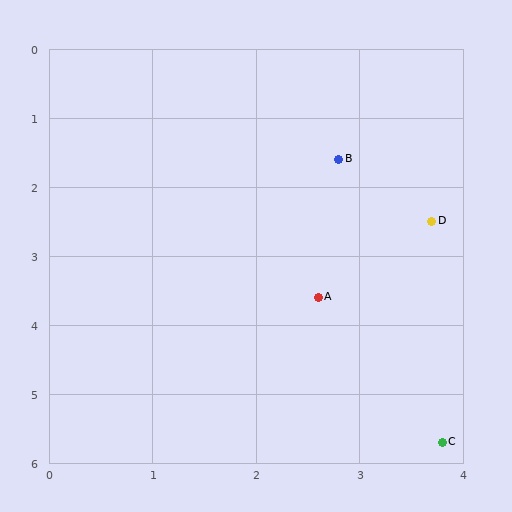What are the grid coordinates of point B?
Point B is at approximately (2.8, 1.6).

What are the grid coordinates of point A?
Point A is at approximately (2.6, 3.6).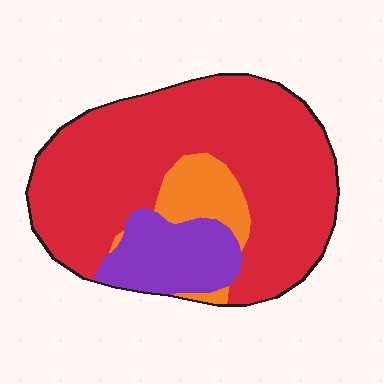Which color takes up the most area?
Red, at roughly 75%.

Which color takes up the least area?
Orange, at roughly 10%.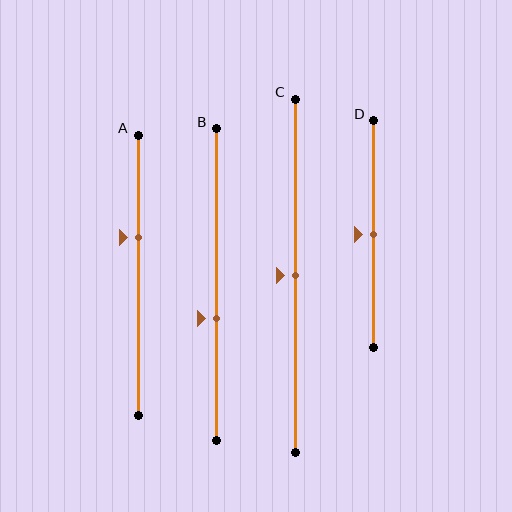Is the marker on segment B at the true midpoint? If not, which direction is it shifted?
No, the marker on segment B is shifted downward by about 11% of the segment length.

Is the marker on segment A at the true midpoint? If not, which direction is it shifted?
No, the marker on segment A is shifted upward by about 14% of the segment length.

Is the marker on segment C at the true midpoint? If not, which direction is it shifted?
Yes, the marker on segment C is at the true midpoint.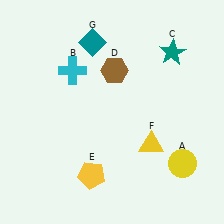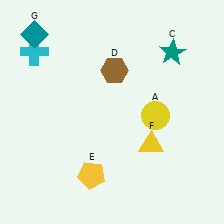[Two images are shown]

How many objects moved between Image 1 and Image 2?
3 objects moved between the two images.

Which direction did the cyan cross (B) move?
The cyan cross (B) moved left.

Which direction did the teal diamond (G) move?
The teal diamond (G) moved left.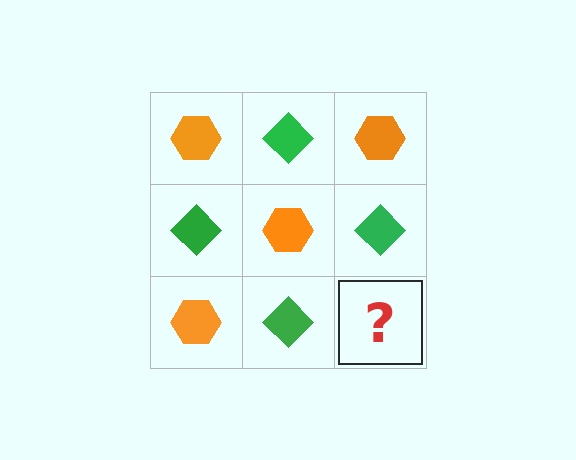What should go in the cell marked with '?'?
The missing cell should contain an orange hexagon.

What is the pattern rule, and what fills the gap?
The rule is that it alternates orange hexagon and green diamond in a checkerboard pattern. The gap should be filled with an orange hexagon.